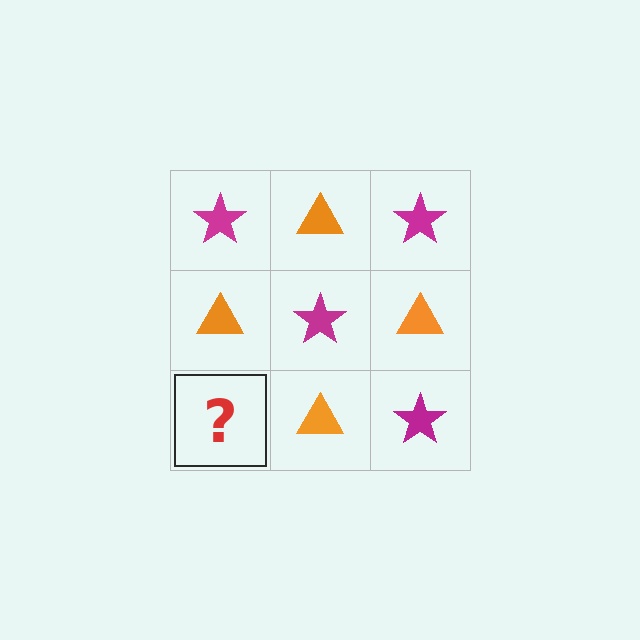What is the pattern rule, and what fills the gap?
The rule is that it alternates magenta star and orange triangle in a checkerboard pattern. The gap should be filled with a magenta star.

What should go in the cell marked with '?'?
The missing cell should contain a magenta star.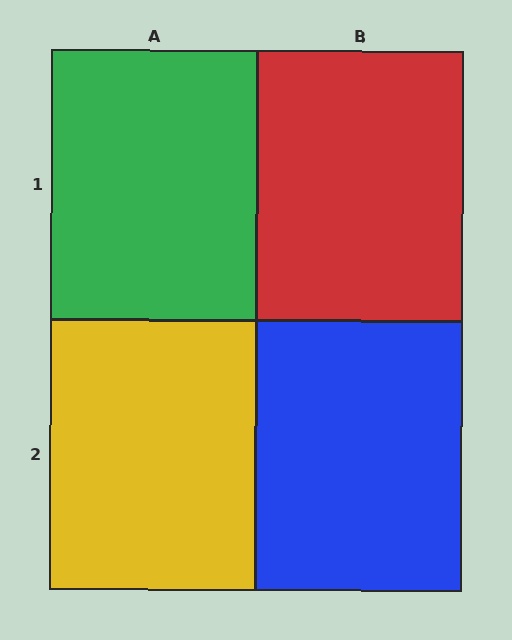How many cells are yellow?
1 cell is yellow.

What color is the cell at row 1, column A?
Green.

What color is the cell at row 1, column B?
Red.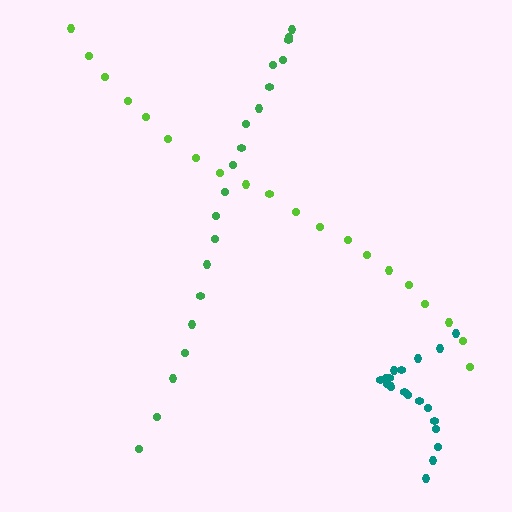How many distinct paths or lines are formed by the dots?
There are 3 distinct paths.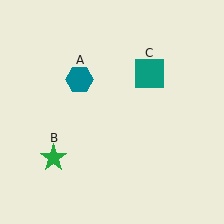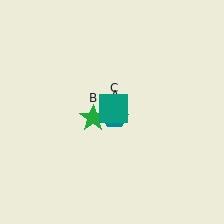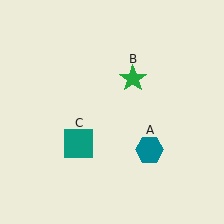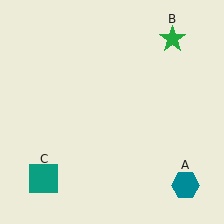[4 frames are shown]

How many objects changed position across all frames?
3 objects changed position: teal hexagon (object A), green star (object B), teal square (object C).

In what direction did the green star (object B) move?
The green star (object B) moved up and to the right.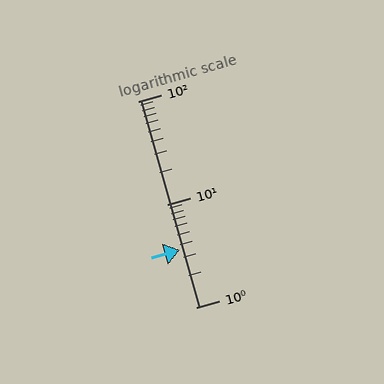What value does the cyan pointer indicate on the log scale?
The pointer indicates approximately 3.6.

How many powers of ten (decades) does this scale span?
The scale spans 2 decades, from 1 to 100.